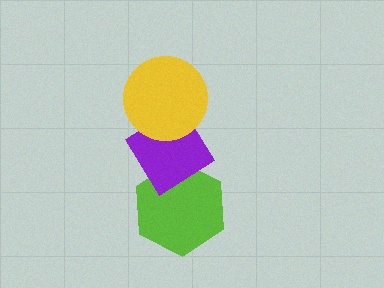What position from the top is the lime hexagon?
The lime hexagon is 3rd from the top.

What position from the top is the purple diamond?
The purple diamond is 2nd from the top.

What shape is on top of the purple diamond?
The yellow circle is on top of the purple diamond.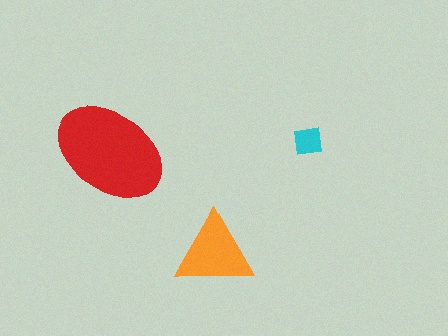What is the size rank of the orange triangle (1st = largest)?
2nd.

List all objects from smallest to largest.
The cyan square, the orange triangle, the red ellipse.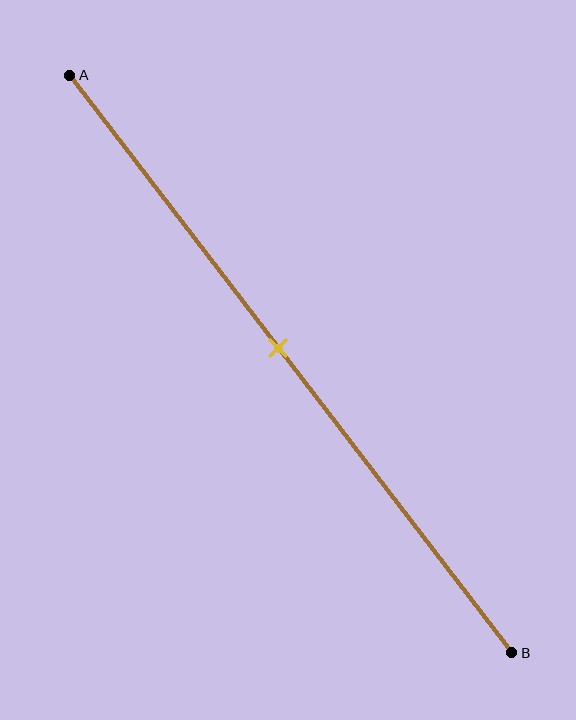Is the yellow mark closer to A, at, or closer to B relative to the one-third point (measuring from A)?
The yellow mark is closer to point B than the one-third point of segment AB.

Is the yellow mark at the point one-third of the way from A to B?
No, the mark is at about 45% from A, not at the 33% one-third point.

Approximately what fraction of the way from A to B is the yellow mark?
The yellow mark is approximately 45% of the way from A to B.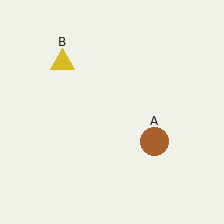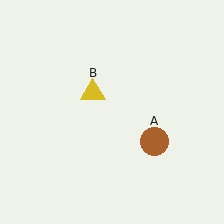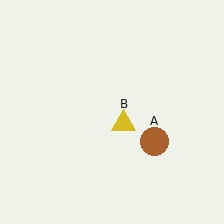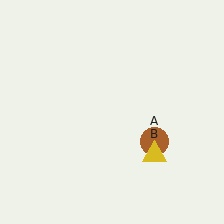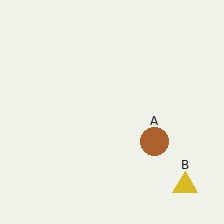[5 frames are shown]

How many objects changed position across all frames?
1 object changed position: yellow triangle (object B).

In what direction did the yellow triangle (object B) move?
The yellow triangle (object B) moved down and to the right.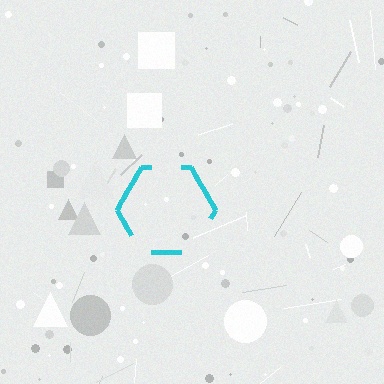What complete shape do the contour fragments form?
The contour fragments form a hexagon.